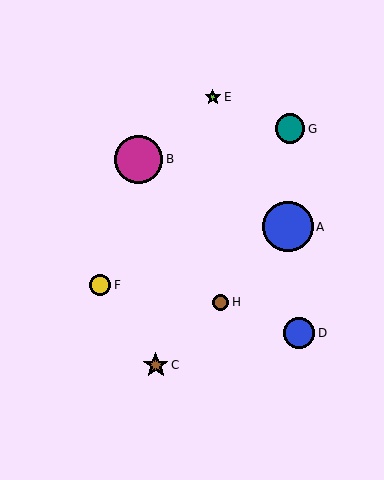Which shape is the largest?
The blue circle (labeled A) is the largest.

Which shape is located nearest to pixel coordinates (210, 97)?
The lime star (labeled E) at (213, 97) is nearest to that location.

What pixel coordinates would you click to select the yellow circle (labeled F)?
Click at (100, 285) to select the yellow circle F.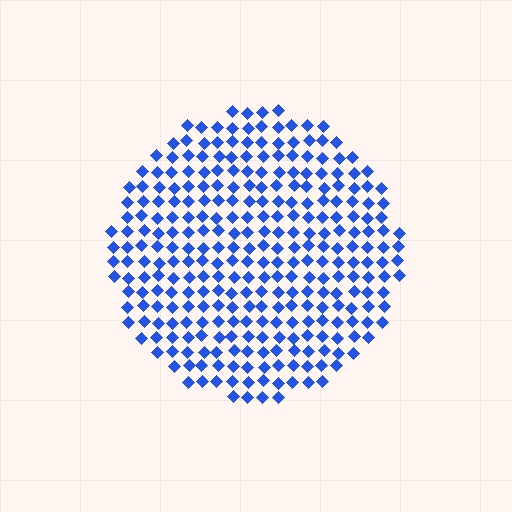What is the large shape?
The large shape is a circle.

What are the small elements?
The small elements are diamonds.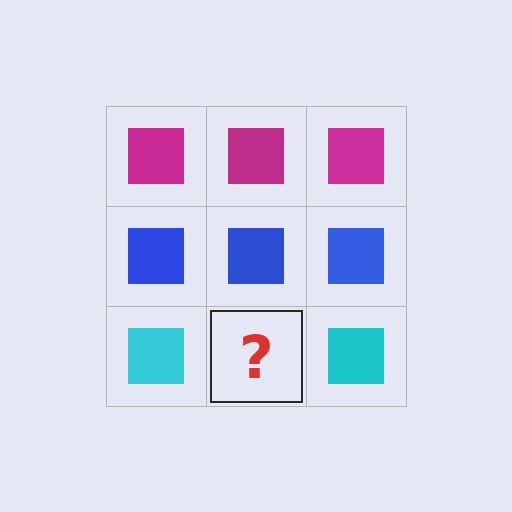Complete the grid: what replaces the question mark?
The question mark should be replaced with a cyan square.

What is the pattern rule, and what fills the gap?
The rule is that each row has a consistent color. The gap should be filled with a cyan square.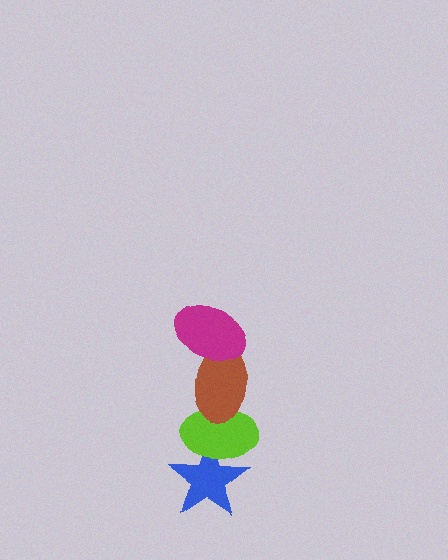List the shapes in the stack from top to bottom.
From top to bottom: the magenta ellipse, the brown ellipse, the lime ellipse, the blue star.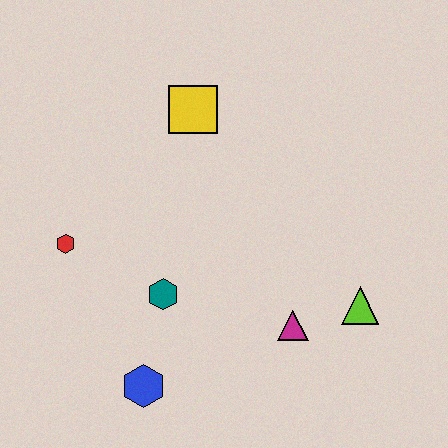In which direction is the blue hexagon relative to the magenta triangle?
The blue hexagon is to the left of the magenta triangle.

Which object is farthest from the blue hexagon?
The yellow square is farthest from the blue hexagon.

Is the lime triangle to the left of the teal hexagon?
No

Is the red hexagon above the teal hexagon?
Yes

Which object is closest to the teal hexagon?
The blue hexagon is closest to the teal hexagon.